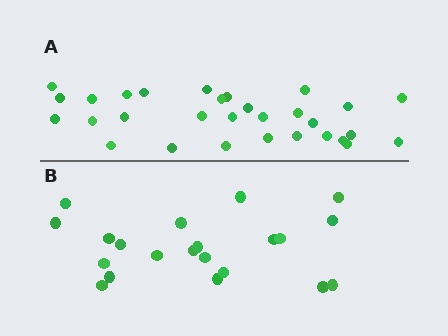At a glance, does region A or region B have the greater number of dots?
Region A (the top region) has more dots.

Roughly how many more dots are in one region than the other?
Region A has roughly 8 or so more dots than region B.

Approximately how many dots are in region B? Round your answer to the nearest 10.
About 20 dots. (The exact count is 21, which rounds to 20.)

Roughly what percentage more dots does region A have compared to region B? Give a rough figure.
About 45% more.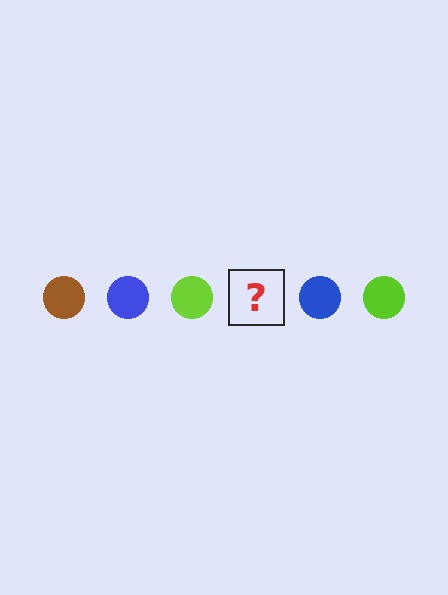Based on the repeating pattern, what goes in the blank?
The blank should be a brown circle.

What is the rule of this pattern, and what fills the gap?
The rule is that the pattern cycles through brown, blue, lime circles. The gap should be filled with a brown circle.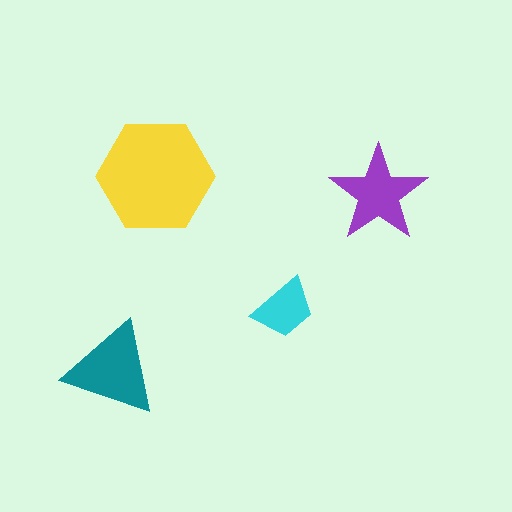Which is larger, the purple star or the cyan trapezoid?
The purple star.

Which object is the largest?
The yellow hexagon.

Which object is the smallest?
The cyan trapezoid.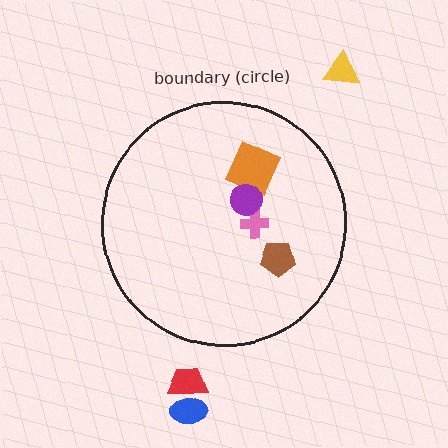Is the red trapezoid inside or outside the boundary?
Outside.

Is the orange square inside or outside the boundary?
Inside.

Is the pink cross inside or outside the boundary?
Inside.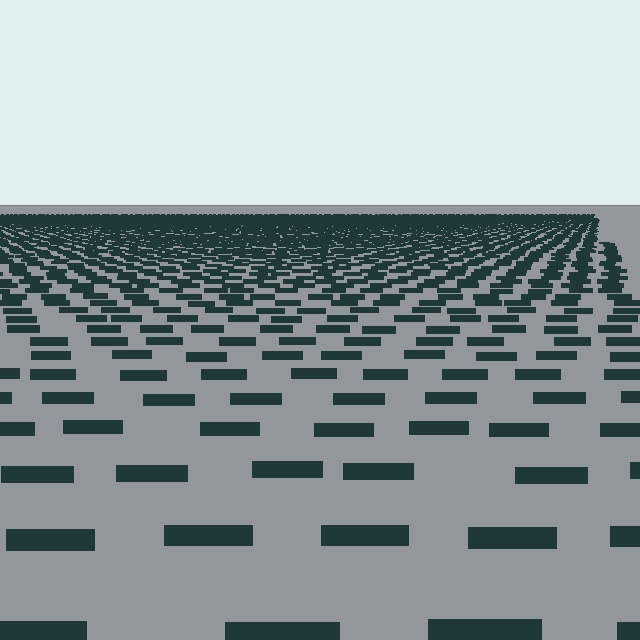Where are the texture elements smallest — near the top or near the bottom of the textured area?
Near the top.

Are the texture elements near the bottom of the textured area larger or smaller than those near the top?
Larger. Near the bottom, elements are closer to the viewer and appear at a bigger on-screen size.